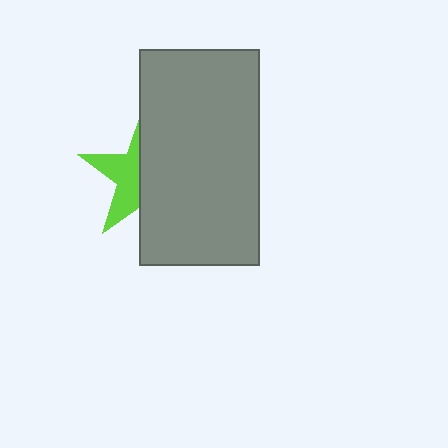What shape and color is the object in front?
The object in front is a gray rectangle.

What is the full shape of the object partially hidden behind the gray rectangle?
The partially hidden object is a lime star.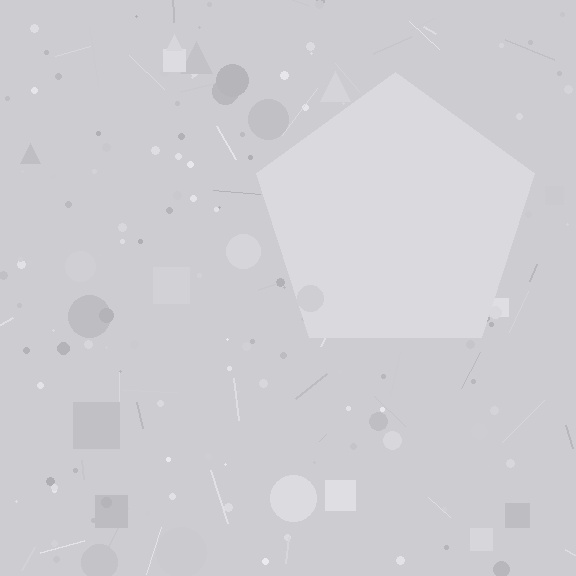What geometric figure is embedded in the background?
A pentagon is embedded in the background.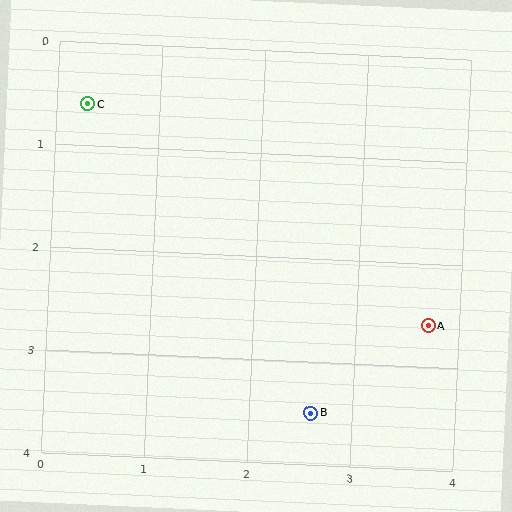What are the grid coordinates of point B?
Point B is at approximately (2.6, 3.5).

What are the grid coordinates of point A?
Point A is at approximately (3.7, 2.6).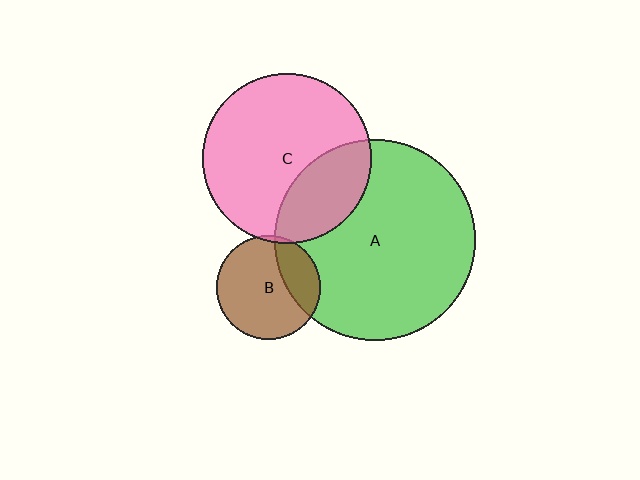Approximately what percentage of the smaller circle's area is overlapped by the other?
Approximately 5%.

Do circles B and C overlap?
Yes.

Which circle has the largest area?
Circle A (green).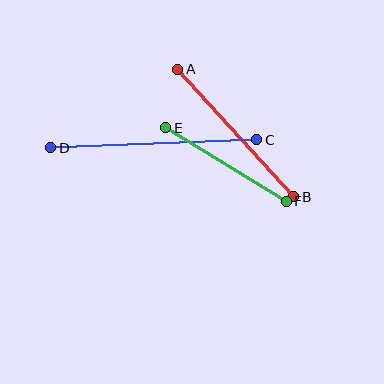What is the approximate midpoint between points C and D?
The midpoint is at approximately (154, 144) pixels.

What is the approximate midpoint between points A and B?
The midpoint is at approximately (236, 133) pixels.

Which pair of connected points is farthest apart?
Points C and D are farthest apart.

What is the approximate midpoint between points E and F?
The midpoint is at approximately (226, 164) pixels.